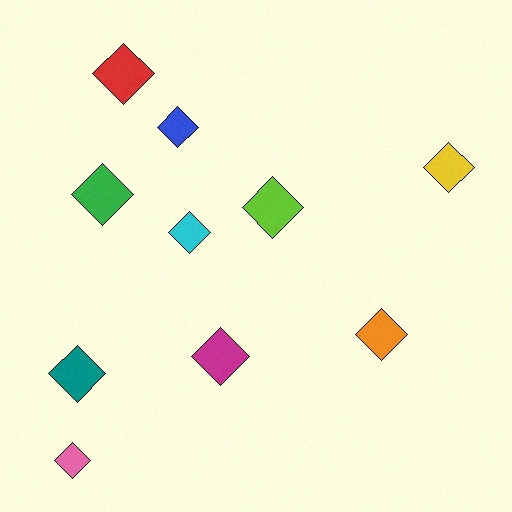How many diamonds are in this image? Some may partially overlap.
There are 10 diamonds.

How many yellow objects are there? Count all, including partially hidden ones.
There is 1 yellow object.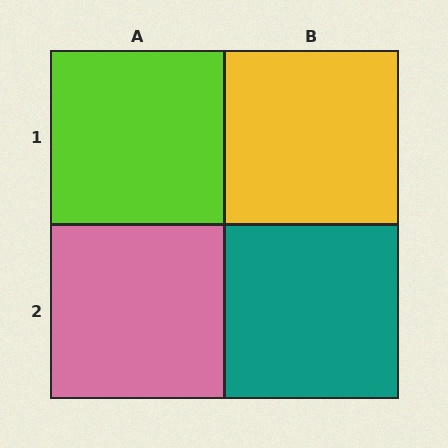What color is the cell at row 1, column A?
Lime.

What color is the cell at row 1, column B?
Yellow.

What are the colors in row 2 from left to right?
Pink, teal.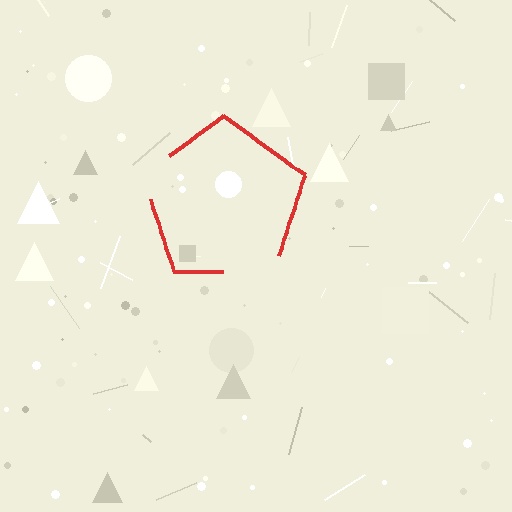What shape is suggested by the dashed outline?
The dashed outline suggests a pentagon.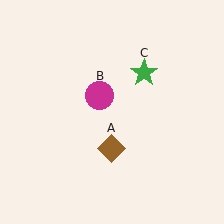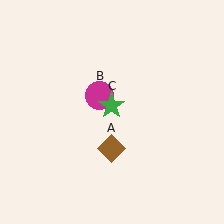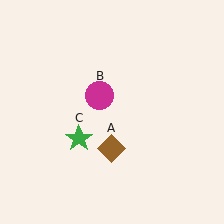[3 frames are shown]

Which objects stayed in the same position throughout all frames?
Brown diamond (object A) and magenta circle (object B) remained stationary.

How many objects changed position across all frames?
1 object changed position: green star (object C).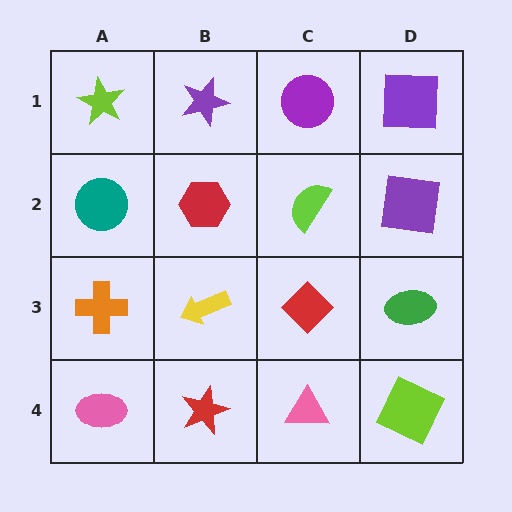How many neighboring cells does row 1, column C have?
3.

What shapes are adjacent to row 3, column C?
A lime semicircle (row 2, column C), a pink triangle (row 4, column C), a yellow arrow (row 3, column B), a green ellipse (row 3, column D).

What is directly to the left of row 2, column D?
A lime semicircle.